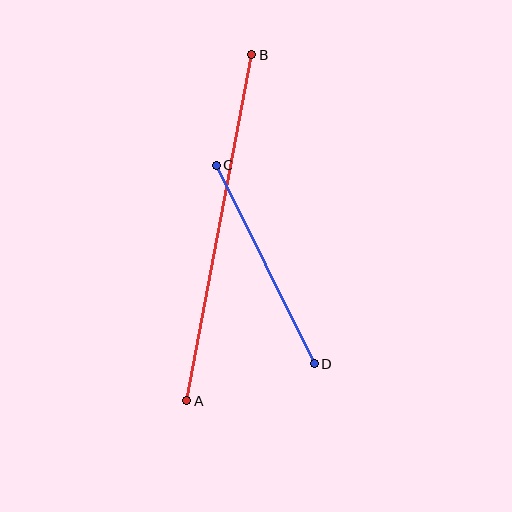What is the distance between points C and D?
The distance is approximately 221 pixels.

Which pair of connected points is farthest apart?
Points A and B are farthest apart.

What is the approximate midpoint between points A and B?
The midpoint is at approximately (219, 228) pixels.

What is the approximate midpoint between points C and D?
The midpoint is at approximately (265, 264) pixels.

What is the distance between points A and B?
The distance is approximately 352 pixels.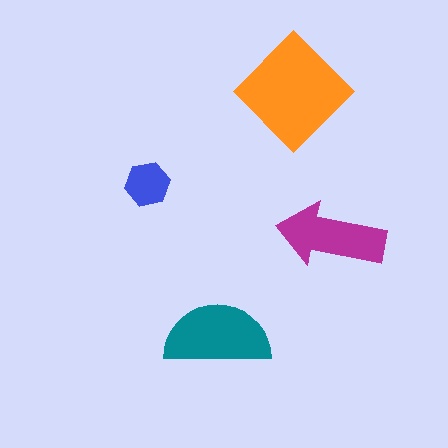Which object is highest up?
The orange diamond is topmost.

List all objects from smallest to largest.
The blue hexagon, the magenta arrow, the teal semicircle, the orange diamond.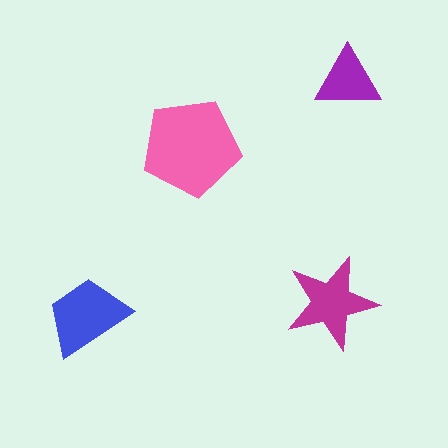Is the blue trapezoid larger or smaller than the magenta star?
Larger.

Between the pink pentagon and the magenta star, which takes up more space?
The pink pentagon.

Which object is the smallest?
The purple triangle.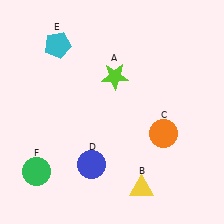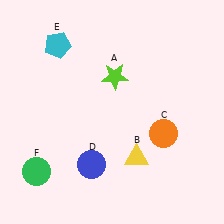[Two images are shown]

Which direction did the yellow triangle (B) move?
The yellow triangle (B) moved up.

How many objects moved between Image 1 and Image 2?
1 object moved between the two images.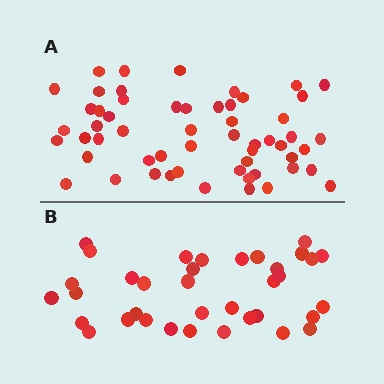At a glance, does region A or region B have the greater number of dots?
Region A (the top region) has more dots.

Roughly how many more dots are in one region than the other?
Region A has approximately 20 more dots than region B.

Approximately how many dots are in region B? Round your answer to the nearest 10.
About 40 dots. (The exact count is 36, which rounds to 40.)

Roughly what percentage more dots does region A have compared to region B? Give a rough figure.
About 55% more.